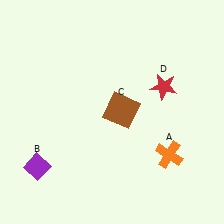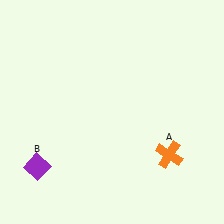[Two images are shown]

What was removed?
The brown square (C), the red star (D) were removed in Image 2.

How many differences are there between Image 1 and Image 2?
There are 2 differences between the two images.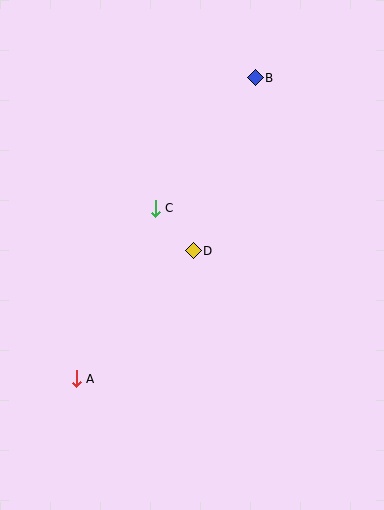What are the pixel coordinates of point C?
Point C is at (155, 208).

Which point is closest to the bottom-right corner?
Point D is closest to the bottom-right corner.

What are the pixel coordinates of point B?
Point B is at (255, 78).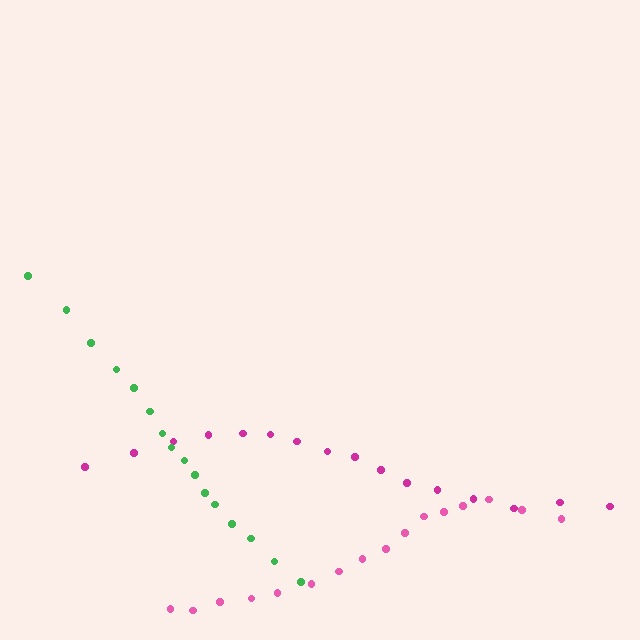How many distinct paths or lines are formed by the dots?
There are 3 distinct paths.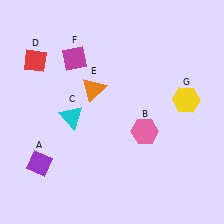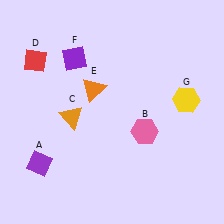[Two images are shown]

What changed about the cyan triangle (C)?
In Image 1, C is cyan. In Image 2, it changed to orange.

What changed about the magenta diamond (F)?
In Image 1, F is magenta. In Image 2, it changed to purple.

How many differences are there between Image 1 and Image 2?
There are 2 differences between the two images.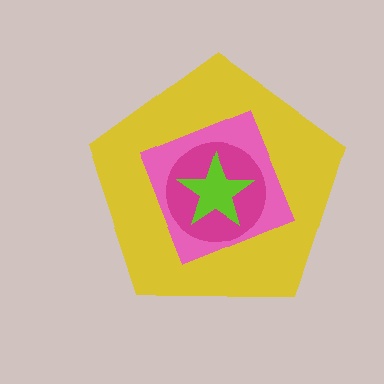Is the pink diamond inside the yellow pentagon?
Yes.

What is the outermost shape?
The yellow pentagon.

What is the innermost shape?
The lime star.